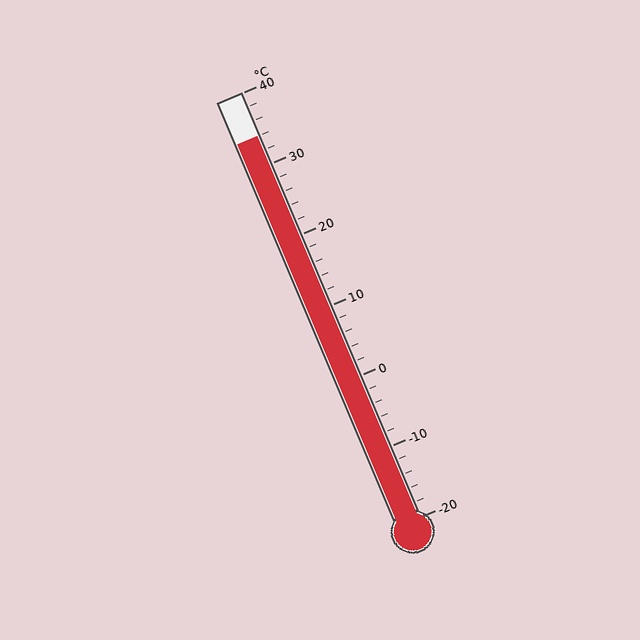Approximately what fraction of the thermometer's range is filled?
The thermometer is filled to approximately 90% of its range.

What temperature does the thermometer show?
The thermometer shows approximately 34°C.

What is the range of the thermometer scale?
The thermometer scale ranges from -20°C to 40°C.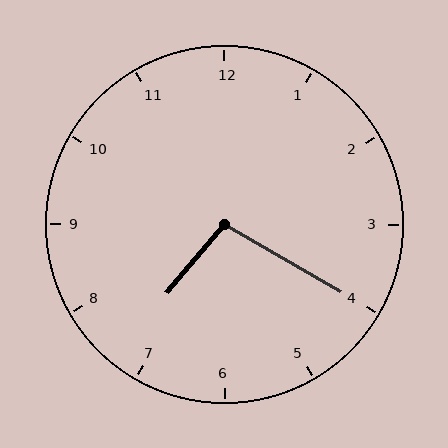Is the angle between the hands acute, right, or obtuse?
It is obtuse.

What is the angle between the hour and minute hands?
Approximately 100 degrees.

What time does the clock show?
7:20.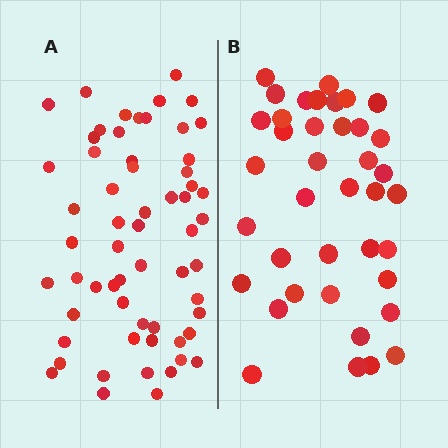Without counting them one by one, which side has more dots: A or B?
Region A (the left region) has more dots.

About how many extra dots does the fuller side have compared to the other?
Region A has approximately 20 more dots than region B.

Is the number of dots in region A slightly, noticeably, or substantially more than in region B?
Region A has substantially more. The ratio is roughly 1.5 to 1.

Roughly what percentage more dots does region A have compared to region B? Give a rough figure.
About 55% more.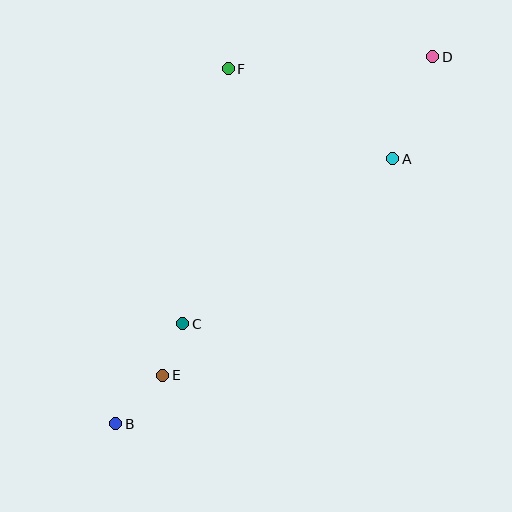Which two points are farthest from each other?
Points B and D are farthest from each other.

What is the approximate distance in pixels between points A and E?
The distance between A and E is approximately 316 pixels.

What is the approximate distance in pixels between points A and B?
The distance between A and B is approximately 383 pixels.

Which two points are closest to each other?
Points C and E are closest to each other.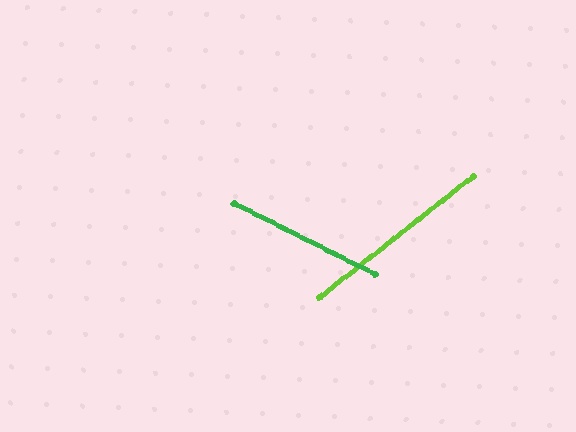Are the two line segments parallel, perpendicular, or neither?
Neither parallel nor perpendicular — they differ by about 65°.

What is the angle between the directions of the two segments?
Approximately 65 degrees.